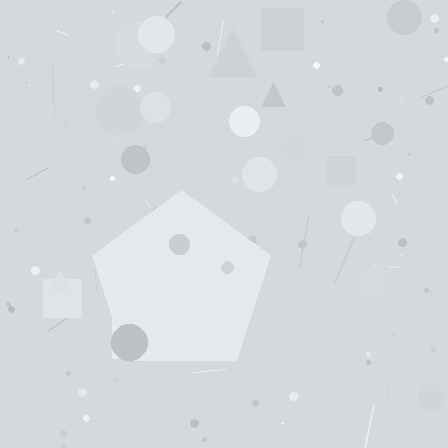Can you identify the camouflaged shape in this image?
The camouflaged shape is a pentagon.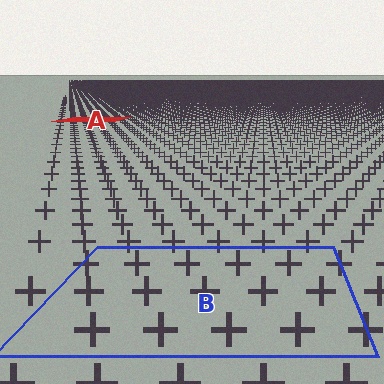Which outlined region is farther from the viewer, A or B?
Region A is farther from the viewer — the texture elements inside it appear smaller and more densely packed.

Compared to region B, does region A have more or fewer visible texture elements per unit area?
Region A has more texture elements per unit area — they are packed more densely because it is farther away.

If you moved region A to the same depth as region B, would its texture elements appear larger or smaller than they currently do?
They would appear larger. At a closer depth, the same texture elements are projected at a bigger on-screen size.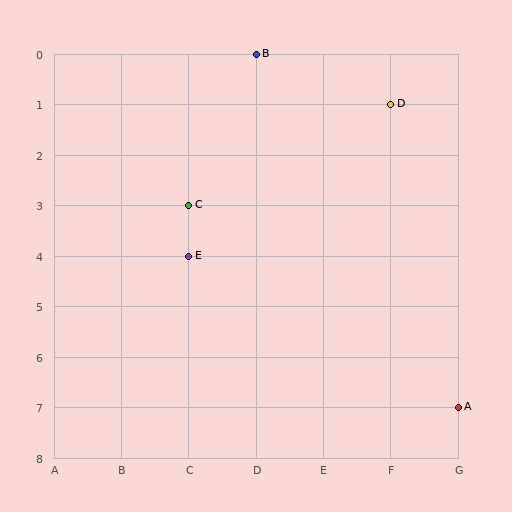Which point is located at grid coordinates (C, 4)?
Point E is at (C, 4).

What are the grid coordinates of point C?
Point C is at grid coordinates (C, 3).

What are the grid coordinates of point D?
Point D is at grid coordinates (F, 1).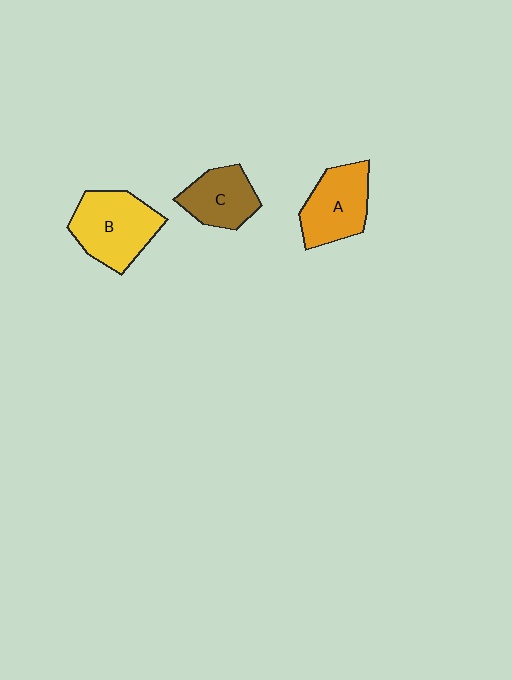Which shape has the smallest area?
Shape C (brown).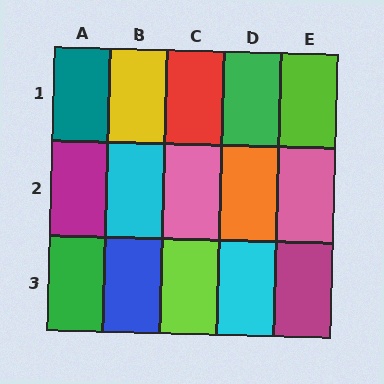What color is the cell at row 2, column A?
Magenta.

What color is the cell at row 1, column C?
Red.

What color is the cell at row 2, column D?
Orange.